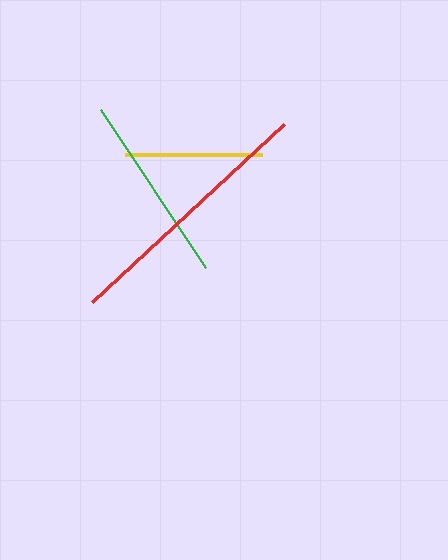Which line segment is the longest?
The red line is the longest at approximately 262 pixels.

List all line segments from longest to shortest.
From longest to shortest: red, green, yellow.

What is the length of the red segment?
The red segment is approximately 262 pixels long.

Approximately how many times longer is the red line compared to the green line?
The red line is approximately 1.4 times the length of the green line.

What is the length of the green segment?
The green segment is approximately 189 pixels long.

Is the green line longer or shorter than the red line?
The red line is longer than the green line.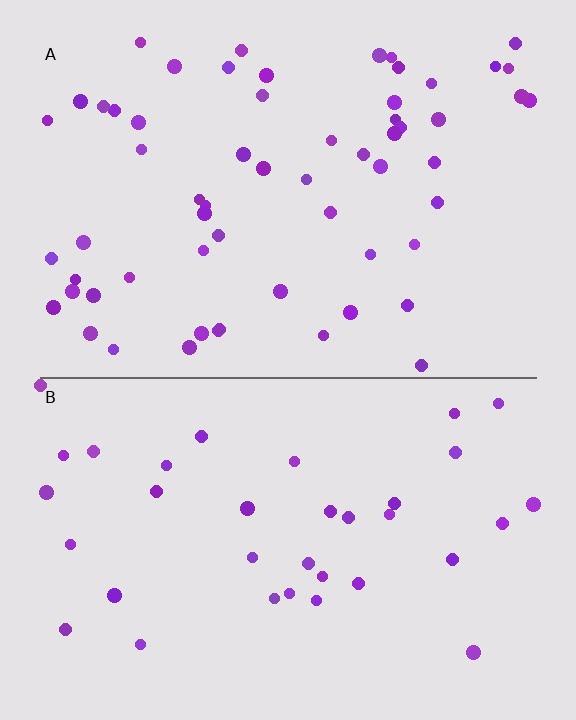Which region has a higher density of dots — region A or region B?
A (the top).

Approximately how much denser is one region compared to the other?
Approximately 1.7× — region A over region B.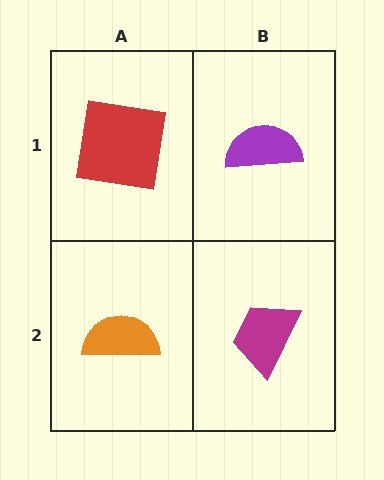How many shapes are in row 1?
2 shapes.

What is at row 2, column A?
An orange semicircle.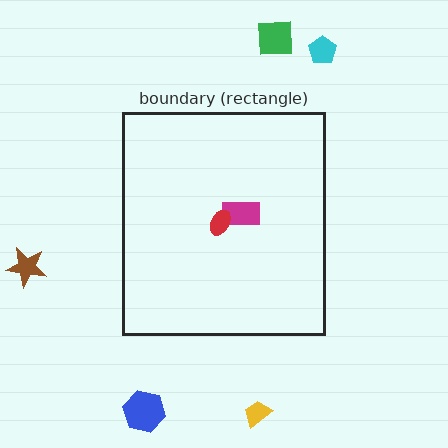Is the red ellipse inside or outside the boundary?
Inside.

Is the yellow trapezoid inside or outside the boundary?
Outside.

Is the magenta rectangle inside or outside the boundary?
Inside.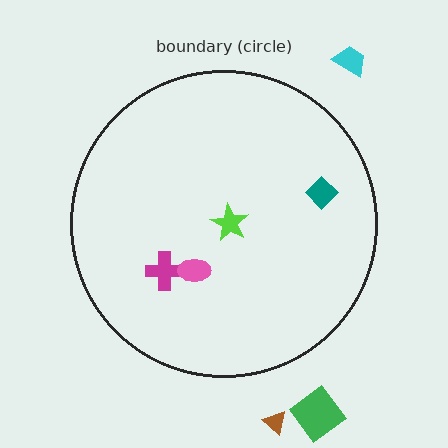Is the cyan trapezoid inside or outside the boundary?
Outside.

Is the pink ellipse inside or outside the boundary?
Inside.